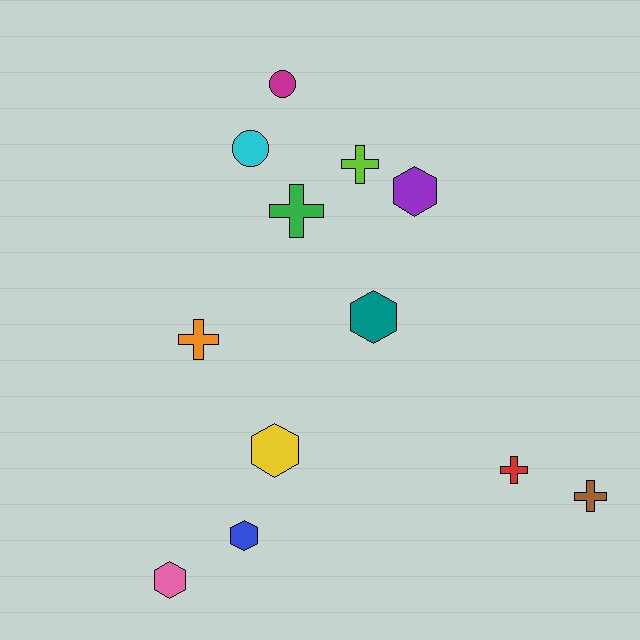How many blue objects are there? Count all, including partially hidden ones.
There is 1 blue object.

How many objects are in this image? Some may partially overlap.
There are 12 objects.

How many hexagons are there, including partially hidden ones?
There are 5 hexagons.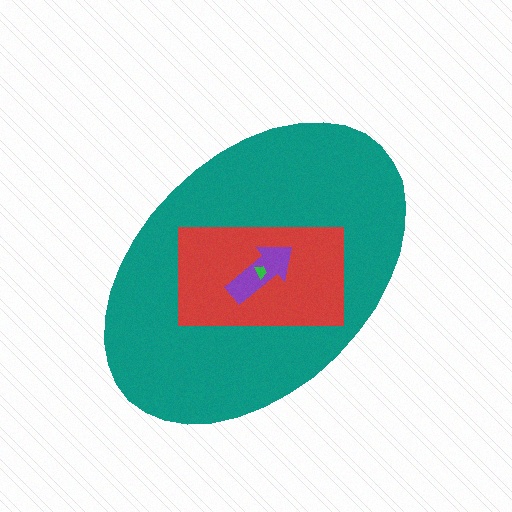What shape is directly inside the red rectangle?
The purple arrow.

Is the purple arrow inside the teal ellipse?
Yes.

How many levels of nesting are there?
4.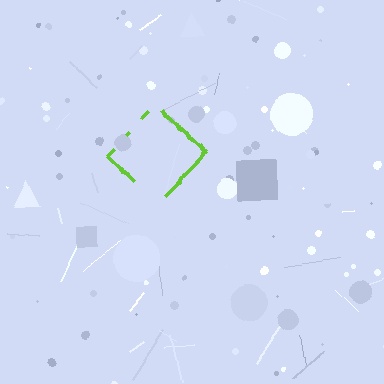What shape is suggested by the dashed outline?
The dashed outline suggests a diamond.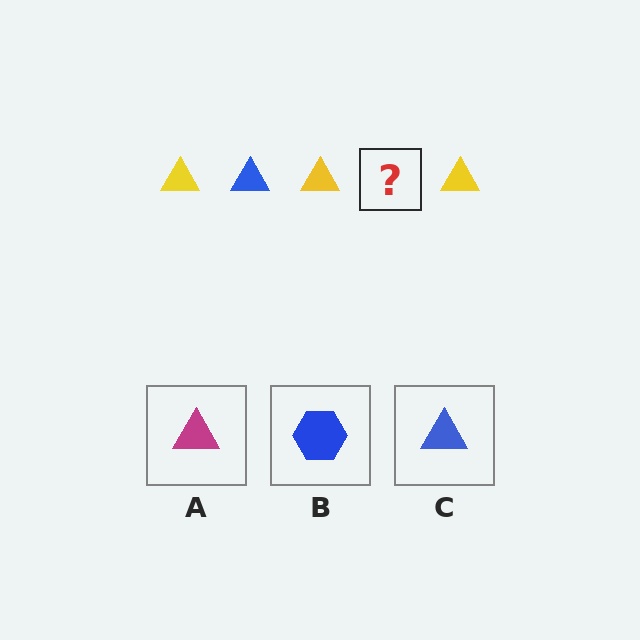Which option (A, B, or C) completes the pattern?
C.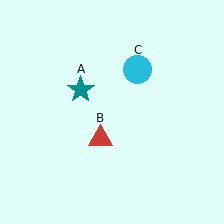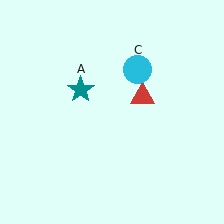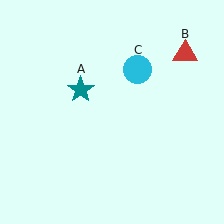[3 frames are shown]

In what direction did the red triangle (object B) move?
The red triangle (object B) moved up and to the right.